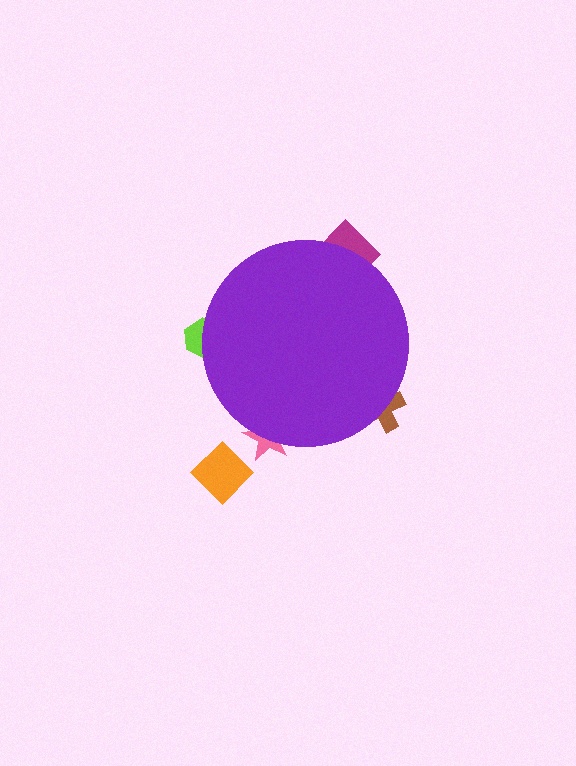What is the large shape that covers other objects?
A purple circle.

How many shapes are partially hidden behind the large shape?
4 shapes are partially hidden.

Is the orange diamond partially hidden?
No, the orange diamond is fully visible.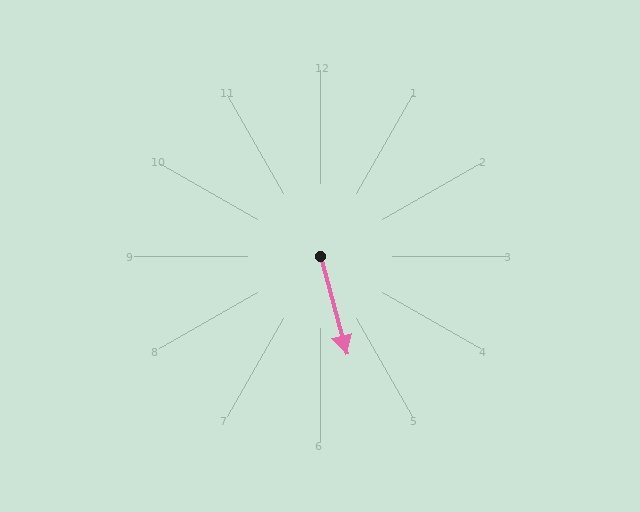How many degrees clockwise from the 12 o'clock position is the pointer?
Approximately 165 degrees.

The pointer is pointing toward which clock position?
Roughly 5 o'clock.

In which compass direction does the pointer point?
South.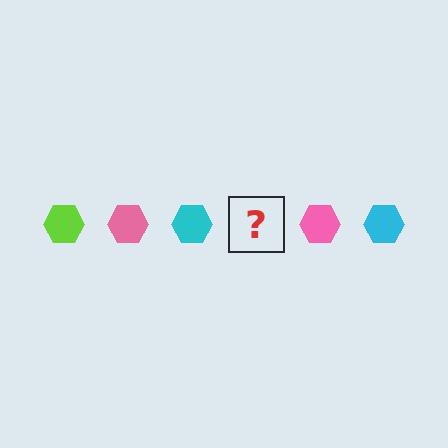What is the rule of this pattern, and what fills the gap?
The rule is that the pattern cycles through lime, pink, cyan hexagons. The gap should be filled with a lime hexagon.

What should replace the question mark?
The question mark should be replaced with a lime hexagon.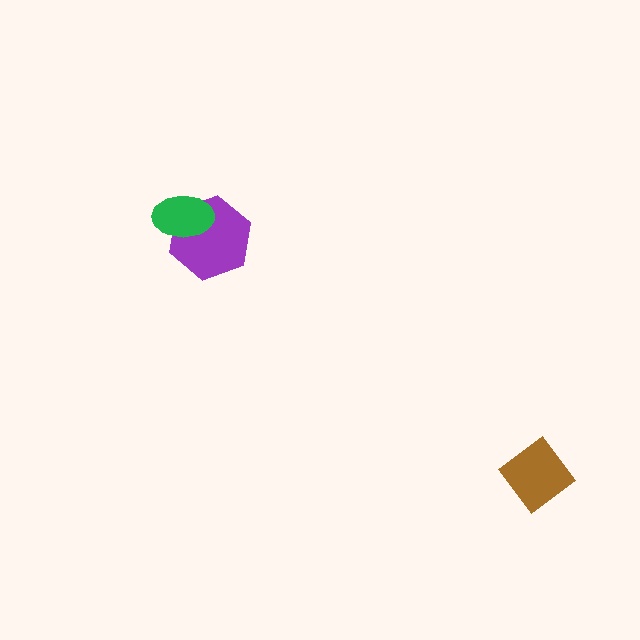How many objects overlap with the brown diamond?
0 objects overlap with the brown diamond.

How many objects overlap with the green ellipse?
1 object overlaps with the green ellipse.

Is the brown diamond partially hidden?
No, no other shape covers it.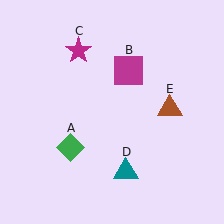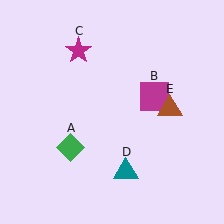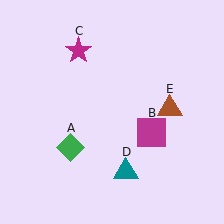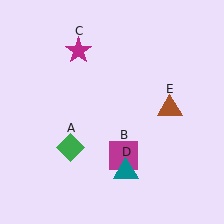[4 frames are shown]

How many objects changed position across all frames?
1 object changed position: magenta square (object B).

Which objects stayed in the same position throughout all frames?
Green diamond (object A) and magenta star (object C) and teal triangle (object D) and brown triangle (object E) remained stationary.